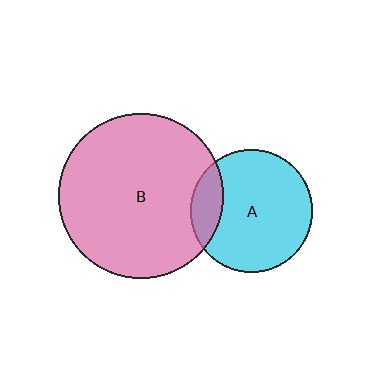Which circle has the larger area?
Circle B (pink).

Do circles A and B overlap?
Yes.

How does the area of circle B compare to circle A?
Approximately 1.8 times.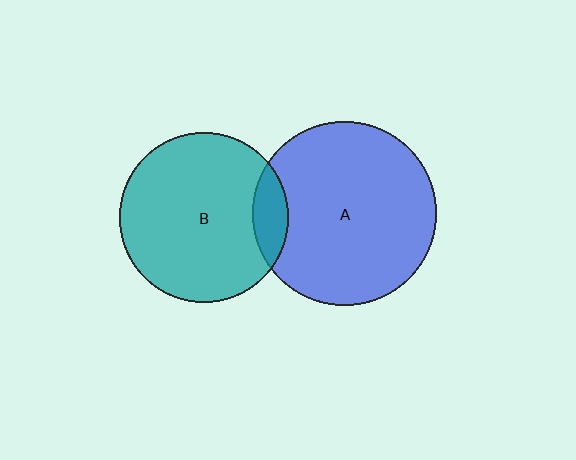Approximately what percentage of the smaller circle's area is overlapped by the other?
Approximately 10%.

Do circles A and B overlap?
Yes.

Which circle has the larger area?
Circle A (blue).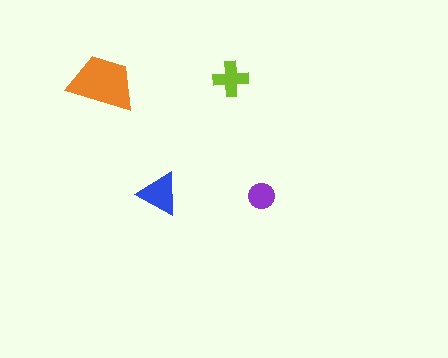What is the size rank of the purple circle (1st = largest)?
4th.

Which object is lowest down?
The purple circle is bottommost.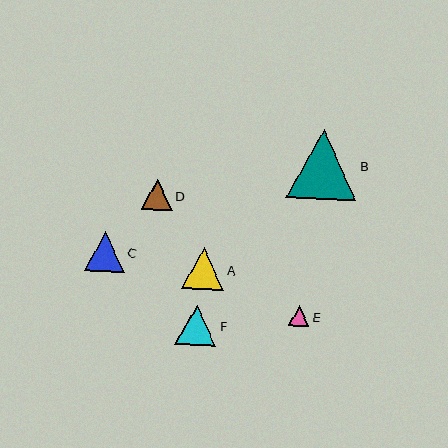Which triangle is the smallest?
Triangle E is the smallest with a size of approximately 21 pixels.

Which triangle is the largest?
Triangle B is the largest with a size of approximately 70 pixels.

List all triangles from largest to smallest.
From largest to smallest: B, A, F, C, D, E.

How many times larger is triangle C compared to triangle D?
Triangle C is approximately 1.3 times the size of triangle D.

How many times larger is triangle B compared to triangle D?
Triangle B is approximately 2.3 times the size of triangle D.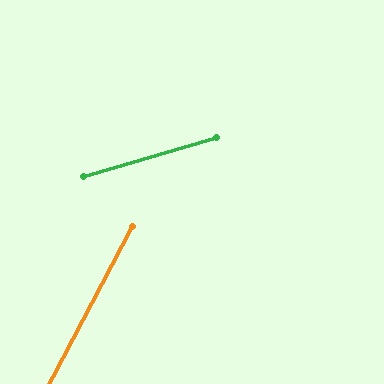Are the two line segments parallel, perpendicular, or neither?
Neither parallel nor perpendicular — they differ by about 46°.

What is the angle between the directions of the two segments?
Approximately 46 degrees.